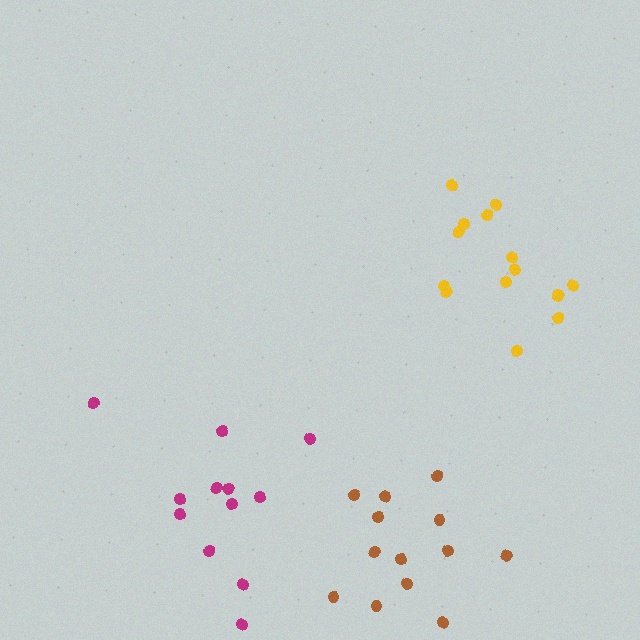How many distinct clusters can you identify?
There are 3 distinct clusters.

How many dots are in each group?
Group 1: 12 dots, Group 2: 13 dots, Group 3: 15 dots (40 total).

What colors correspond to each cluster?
The clusters are colored: magenta, brown, yellow.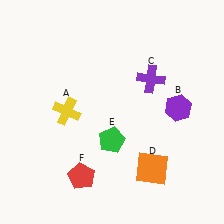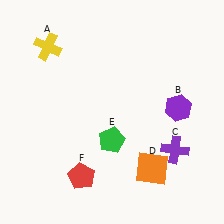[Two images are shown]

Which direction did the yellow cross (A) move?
The yellow cross (A) moved up.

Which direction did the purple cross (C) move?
The purple cross (C) moved down.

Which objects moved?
The objects that moved are: the yellow cross (A), the purple cross (C).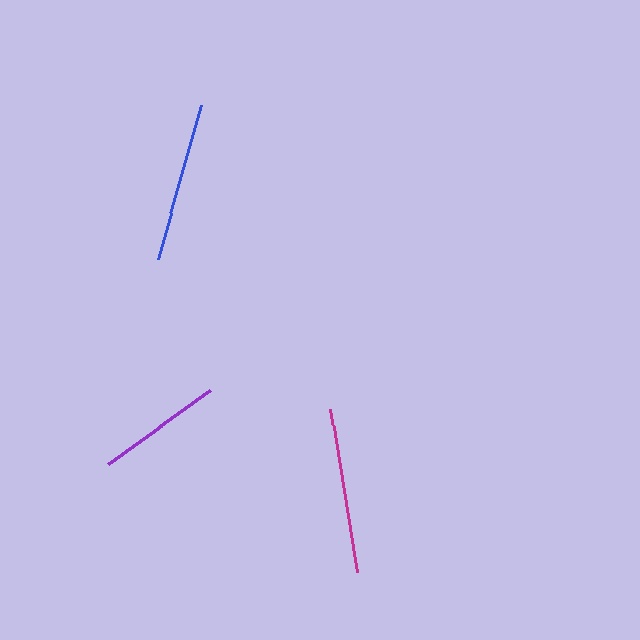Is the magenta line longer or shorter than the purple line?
The magenta line is longer than the purple line.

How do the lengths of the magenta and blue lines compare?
The magenta and blue lines are approximately the same length.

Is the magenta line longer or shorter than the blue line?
The magenta line is longer than the blue line.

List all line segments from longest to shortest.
From longest to shortest: magenta, blue, purple.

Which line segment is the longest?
The magenta line is the longest at approximately 164 pixels.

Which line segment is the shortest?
The purple line is the shortest at approximately 126 pixels.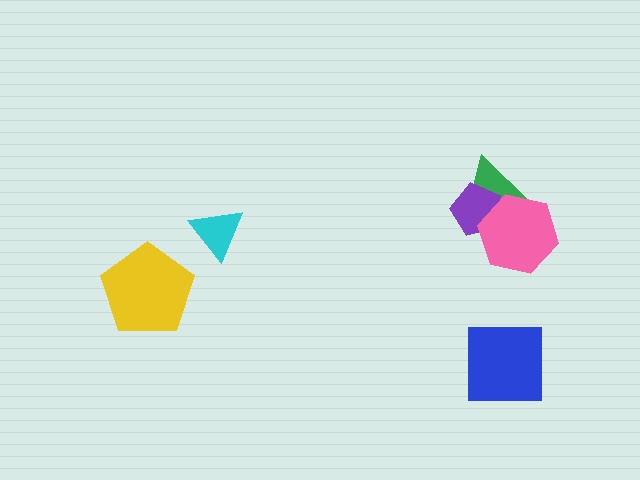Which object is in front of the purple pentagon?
The pink hexagon is in front of the purple pentagon.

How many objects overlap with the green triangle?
2 objects overlap with the green triangle.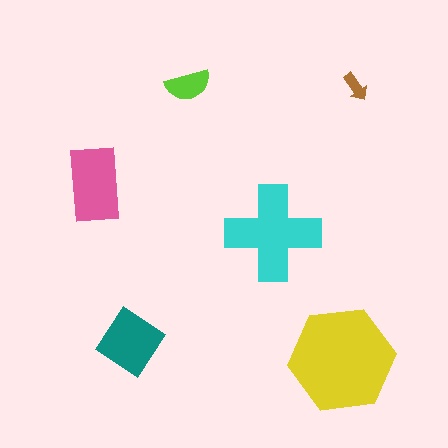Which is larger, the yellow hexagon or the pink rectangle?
The yellow hexagon.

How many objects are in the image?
There are 6 objects in the image.